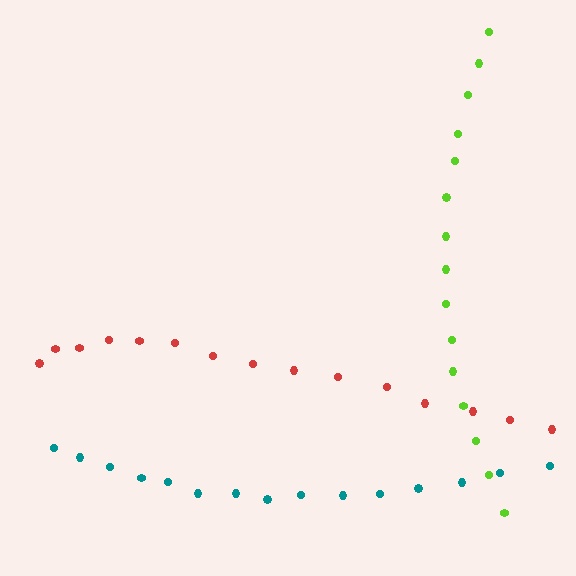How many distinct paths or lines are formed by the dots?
There are 3 distinct paths.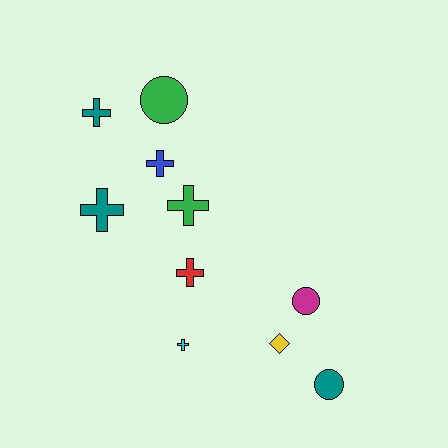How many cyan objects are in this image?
There is 1 cyan object.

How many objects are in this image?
There are 10 objects.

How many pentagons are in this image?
There are no pentagons.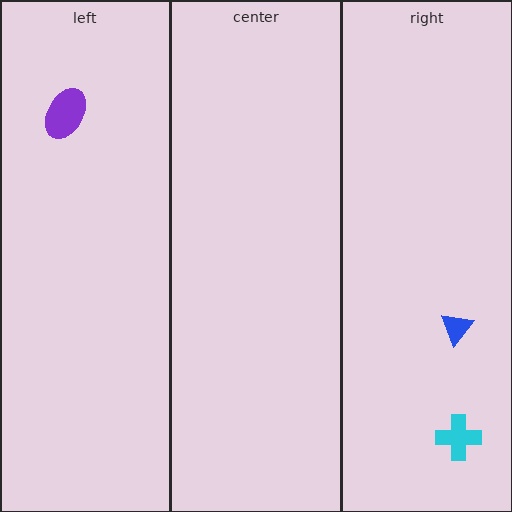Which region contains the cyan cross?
The right region.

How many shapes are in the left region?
1.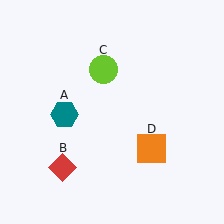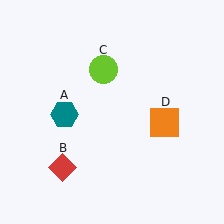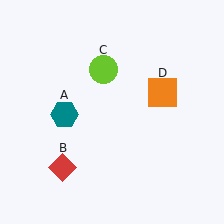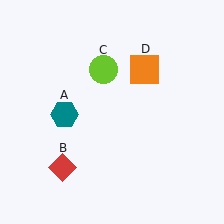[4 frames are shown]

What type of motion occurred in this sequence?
The orange square (object D) rotated counterclockwise around the center of the scene.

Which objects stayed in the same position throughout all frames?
Teal hexagon (object A) and red diamond (object B) and lime circle (object C) remained stationary.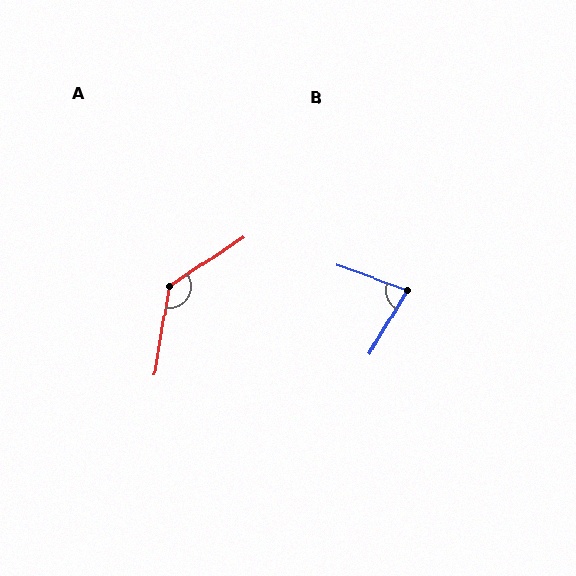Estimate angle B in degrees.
Approximately 79 degrees.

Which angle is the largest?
A, at approximately 133 degrees.